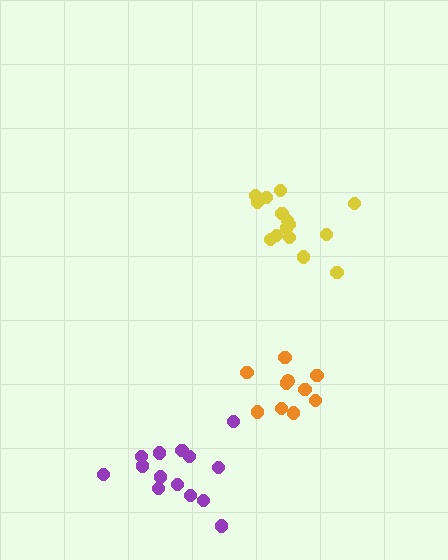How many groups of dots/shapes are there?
There are 3 groups.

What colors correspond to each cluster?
The clusters are colored: yellow, orange, purple.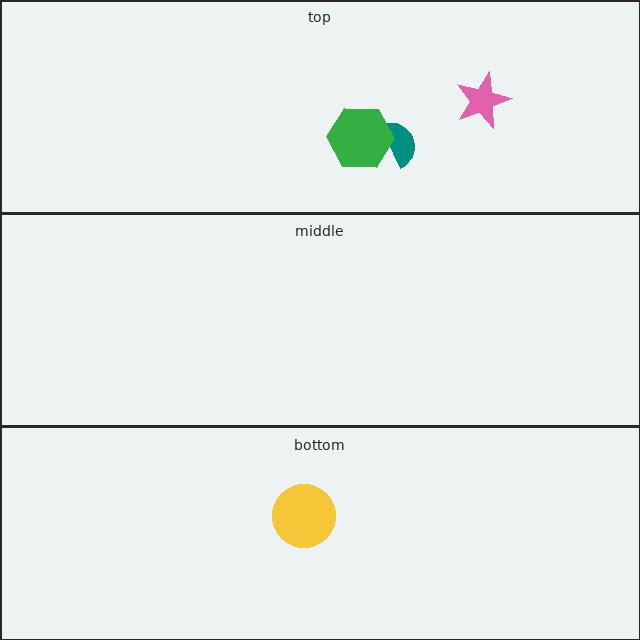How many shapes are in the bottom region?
1.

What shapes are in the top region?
The teal semicircle, the green hexagon, the pink star.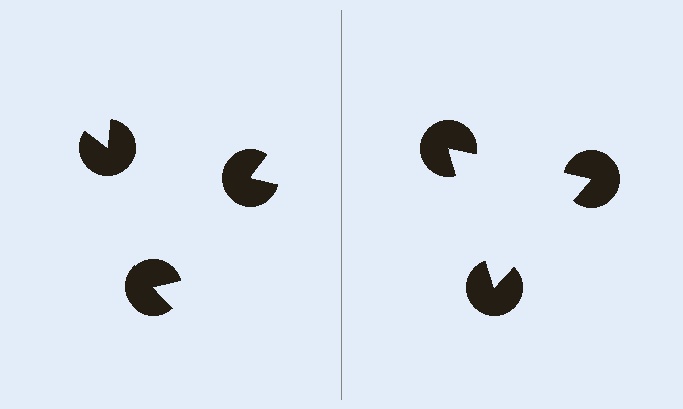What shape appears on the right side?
An illusory triangle.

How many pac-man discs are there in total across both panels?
6 — 3 on each side.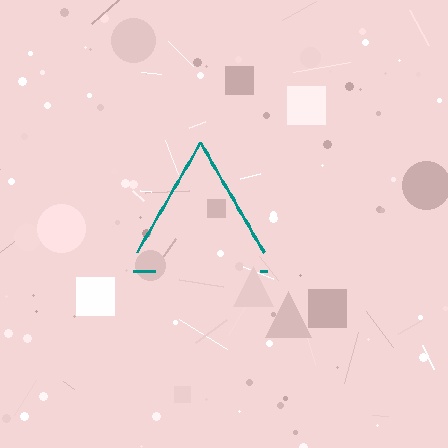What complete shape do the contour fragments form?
The contour fragments form a triangle.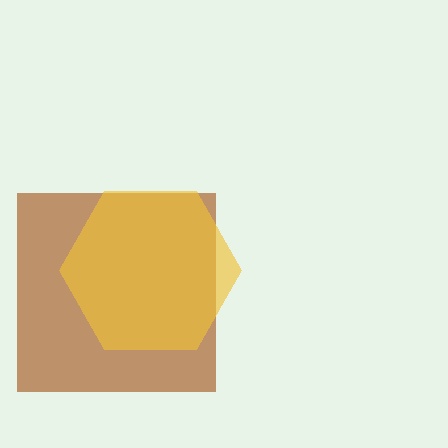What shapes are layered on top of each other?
The layered shapes are: a brown square, a yellow hexagon.